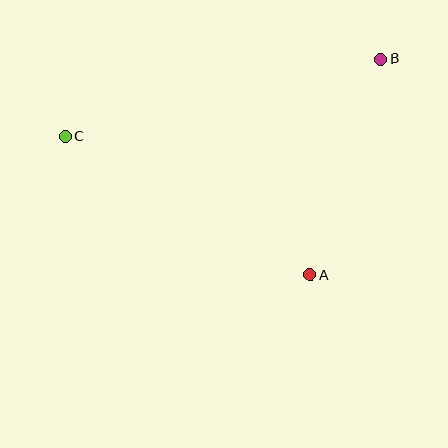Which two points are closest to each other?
Points A and B are closest to each other.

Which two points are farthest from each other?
Points B and C are farthest from each other.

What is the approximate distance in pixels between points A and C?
The distance between A and C is approximately 281 pixels.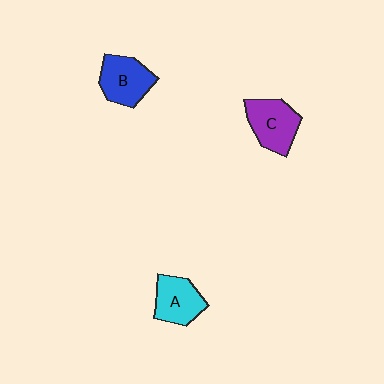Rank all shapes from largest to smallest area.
From largest to smallest: C (purple), B (blue), A (cyan).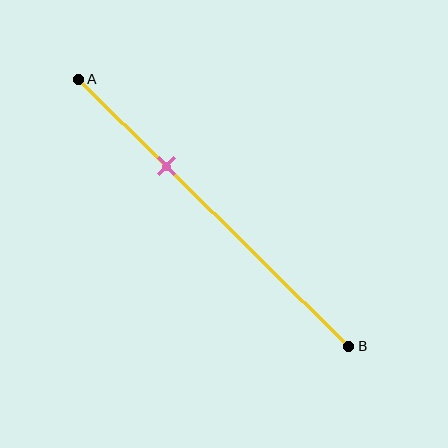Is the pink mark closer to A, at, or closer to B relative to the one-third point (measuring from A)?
The pink mark is approximately at the one-third point of segment AB.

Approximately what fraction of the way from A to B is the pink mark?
The pink mark is approximately 35% of the way from A to B.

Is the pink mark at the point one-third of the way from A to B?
Yes, the mark is approximately at the one-third point.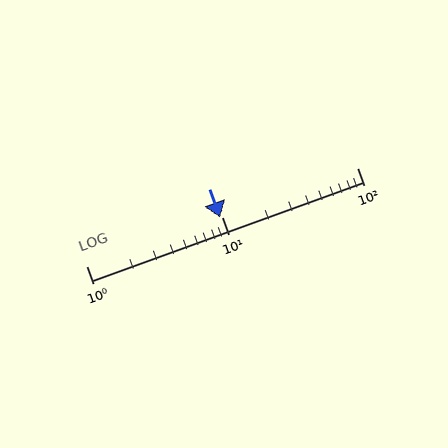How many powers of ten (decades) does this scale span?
The scale spans 2 decades, from 1 to 100.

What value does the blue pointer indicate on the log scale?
The pointer indicates approximately 9.7.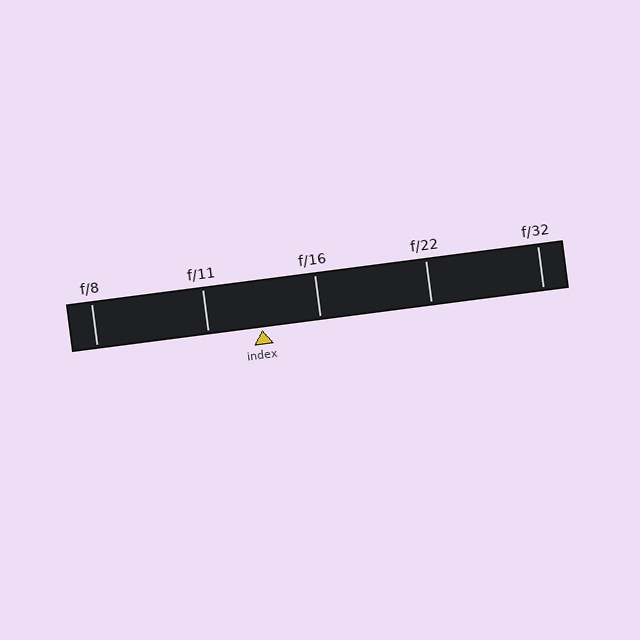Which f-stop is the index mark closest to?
The index mark is closest to f/11.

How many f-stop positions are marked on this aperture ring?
There are 5 f-stop positions marked.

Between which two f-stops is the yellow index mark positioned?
The index mark is between f/11 and f/16.